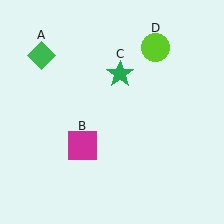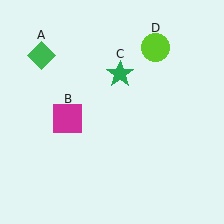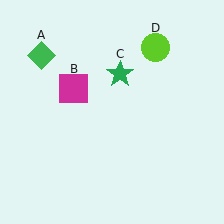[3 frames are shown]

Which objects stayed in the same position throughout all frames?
Green diamond (object A) and green star (object C) and lime circle (object D) remained stationary.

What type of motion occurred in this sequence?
The magenta square (object B) rotated clockwise around the center of the scene.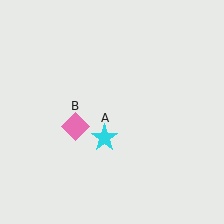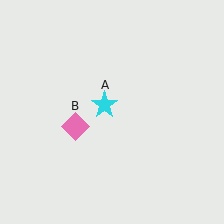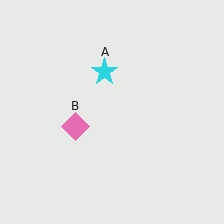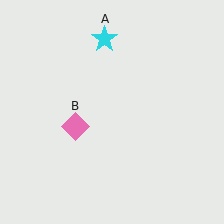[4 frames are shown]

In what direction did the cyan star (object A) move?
The cyan star (object A) moved up.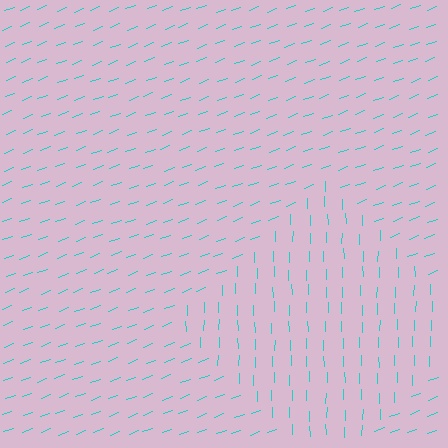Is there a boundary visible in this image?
Yes, there is a texture boundary formed by a change in line orientation.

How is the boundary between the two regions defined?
The boundary is defined purely by a change in line orientation (approximately 69 degrees difference). All lines are the same color and thickness.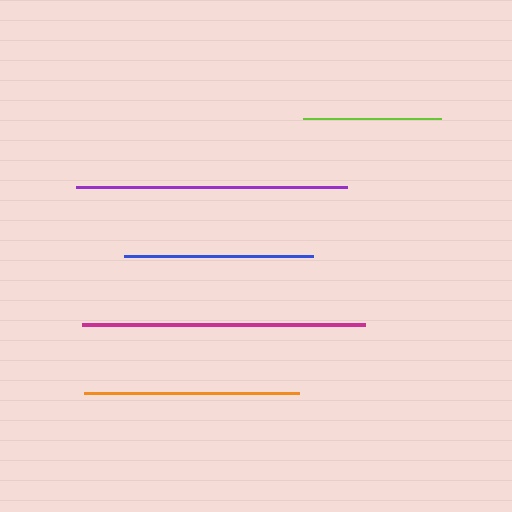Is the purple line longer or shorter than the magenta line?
The magenta line is longer than the purple line.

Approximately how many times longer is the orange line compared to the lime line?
The orange line is approximately 1.6 times the length of the lime line.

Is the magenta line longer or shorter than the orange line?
The magenta line is longer than the orange line.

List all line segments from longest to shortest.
From longest to shortest: magenta, purple, orange, blue, lime.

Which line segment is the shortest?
The lime line is the shortest at approximately 138 pixels.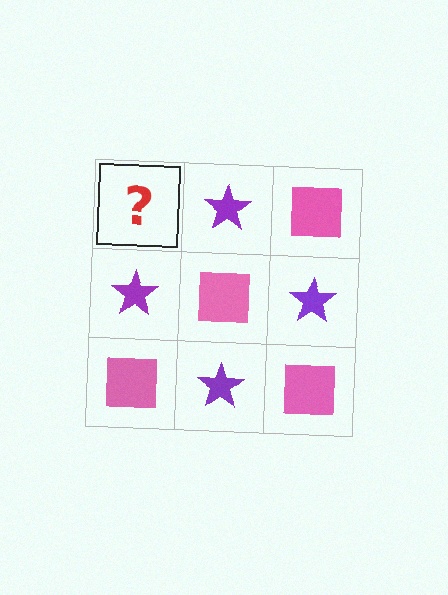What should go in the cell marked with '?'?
The missing cell should contain a pink square.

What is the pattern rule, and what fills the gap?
The rule is that it alternates pink square and purple star in a checkerboard pattern. The gap should be filled with a pink square.